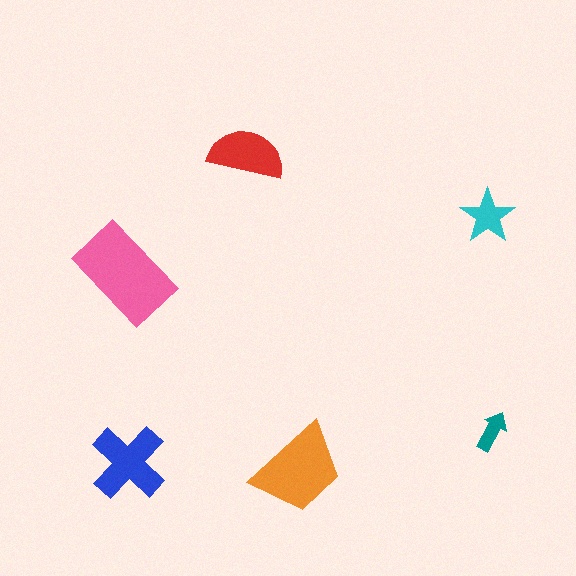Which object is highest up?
The red semicircle is topmost.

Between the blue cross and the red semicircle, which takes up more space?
The blue cross.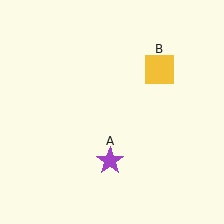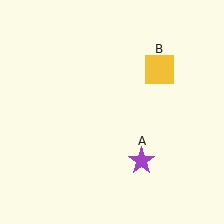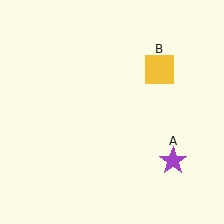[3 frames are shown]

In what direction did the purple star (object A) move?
The purple star (object A) moved right.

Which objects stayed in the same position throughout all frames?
Yellow square (object B) remained stationary.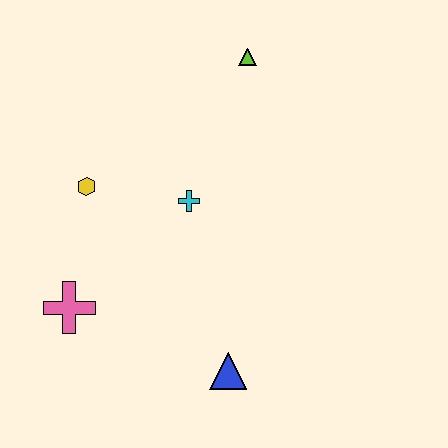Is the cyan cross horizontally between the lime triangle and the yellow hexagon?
Yes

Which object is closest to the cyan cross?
The yellow hexagon is closest to the cyan cross.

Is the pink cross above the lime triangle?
No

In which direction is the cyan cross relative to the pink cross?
The cyan cross is to the right of the pink cross.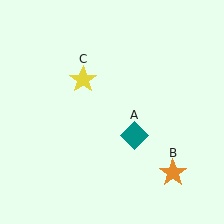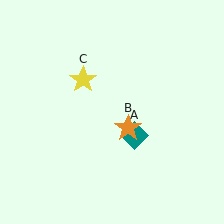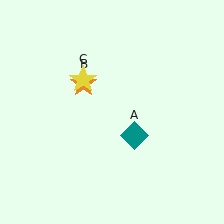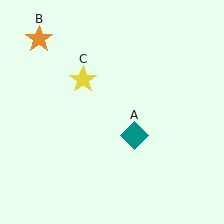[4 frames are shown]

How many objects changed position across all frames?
1 object changed position: orange star (object B).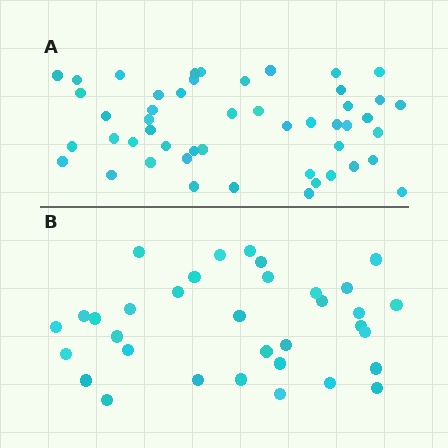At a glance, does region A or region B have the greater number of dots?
Region A (the top region) has more dots.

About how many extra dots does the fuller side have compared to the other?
Region A has approximately 15 more dots than region B.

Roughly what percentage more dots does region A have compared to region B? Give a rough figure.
About 45% more.